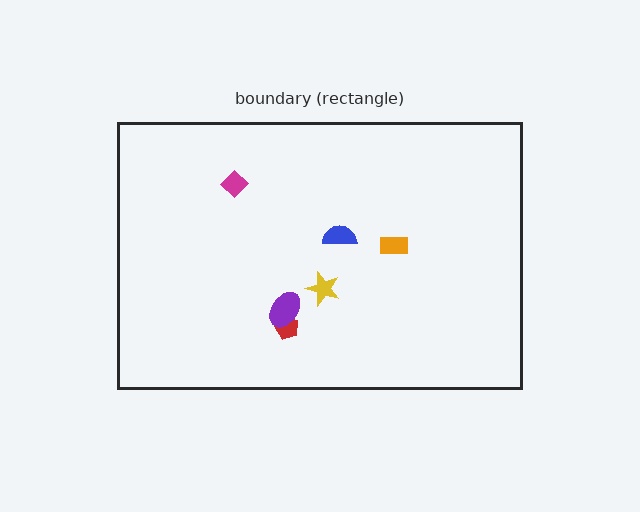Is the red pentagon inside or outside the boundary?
Inside.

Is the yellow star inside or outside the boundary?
Inside.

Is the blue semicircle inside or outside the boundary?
Inside.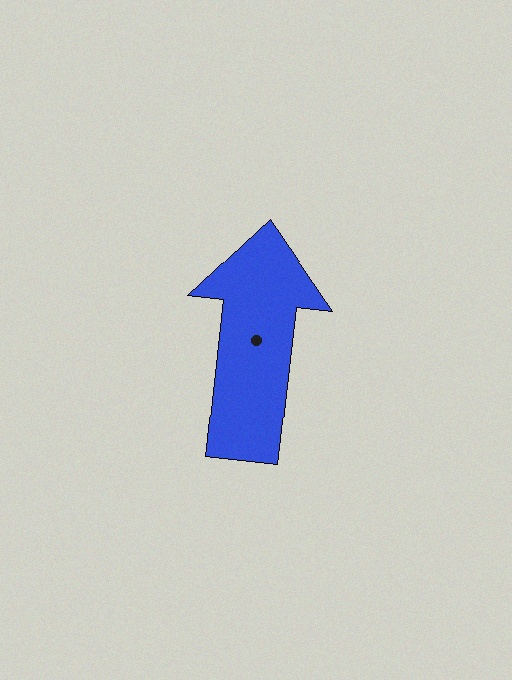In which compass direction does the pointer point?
North.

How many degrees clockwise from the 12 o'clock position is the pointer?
Approximately 6 degrees.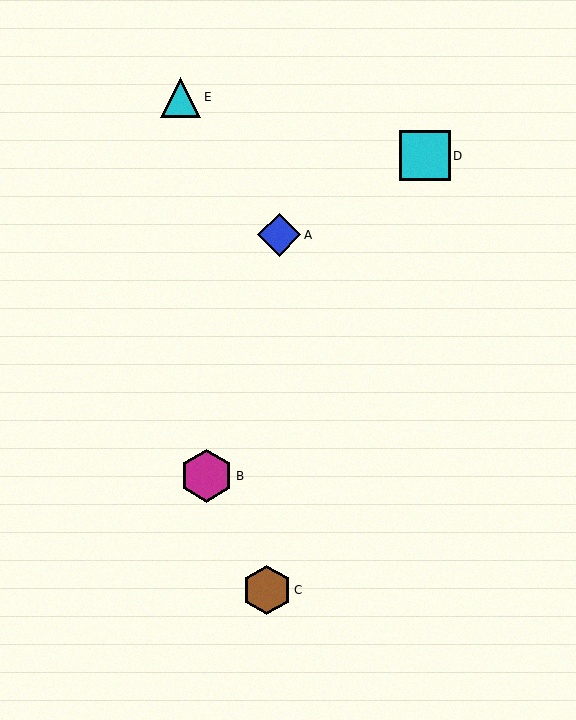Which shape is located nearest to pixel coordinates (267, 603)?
The brown hexagon (labeled C) at (267, 590) is nearest to that location.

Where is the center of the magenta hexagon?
The center of the magenta hexagon is at (206, 476).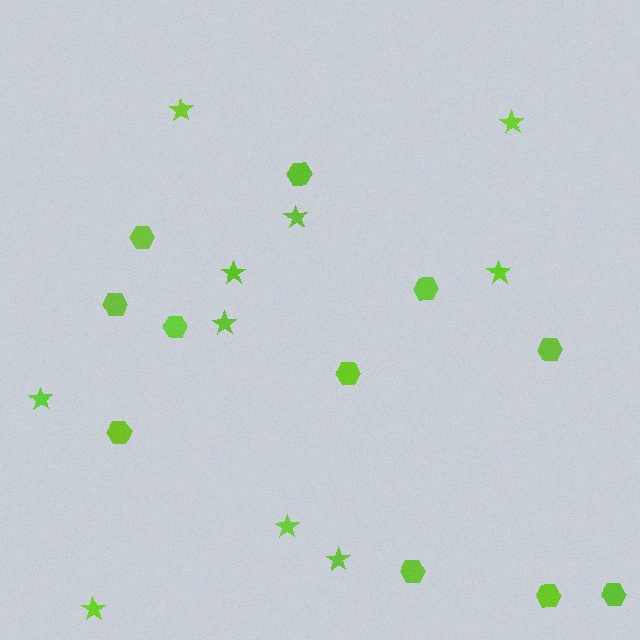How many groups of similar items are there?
There are 2 groups: one group of hexagons (11) and one group of stars (10).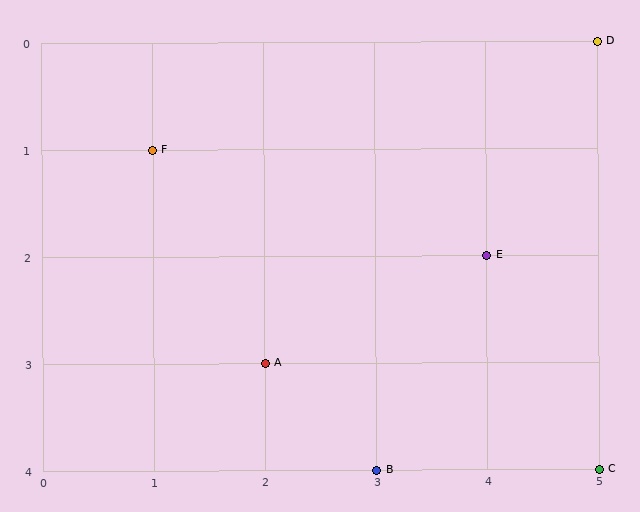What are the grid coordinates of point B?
Point B is at grid coordinates (3, 4).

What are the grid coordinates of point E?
Point E is at grid coordinates (4, 2).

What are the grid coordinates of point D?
Point D is at grid coordinates (5, 0).